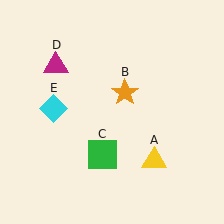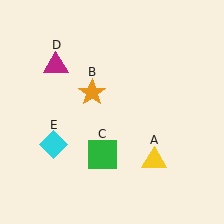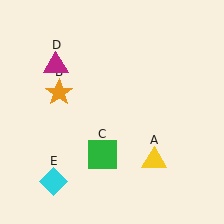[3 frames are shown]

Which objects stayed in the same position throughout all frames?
Yellow triangle (object A) and green square (object C) and magenta triangle (object D) remained stationary.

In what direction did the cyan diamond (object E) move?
The cyan diamond (object E) moved down.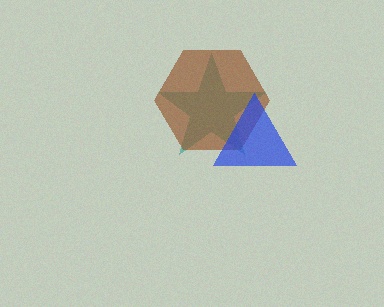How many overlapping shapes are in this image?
There are 3 overlapping shapes in the image.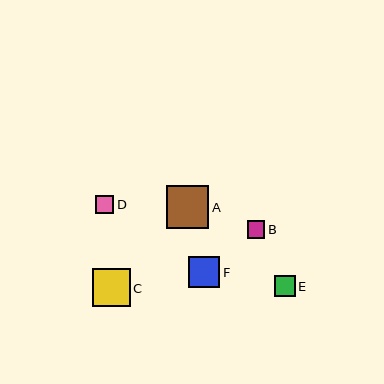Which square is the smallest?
Square B is the smallest with a size of approximately 18 pixels.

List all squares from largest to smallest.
From largest to smallest: A, C, F, E, D, B.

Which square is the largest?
Square A is the largest with a size of approximately 42 pixels.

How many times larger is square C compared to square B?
Square C is approximately 2.1 times the size of square B.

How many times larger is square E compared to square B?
Square E is approximately 1.2 times the size of square B.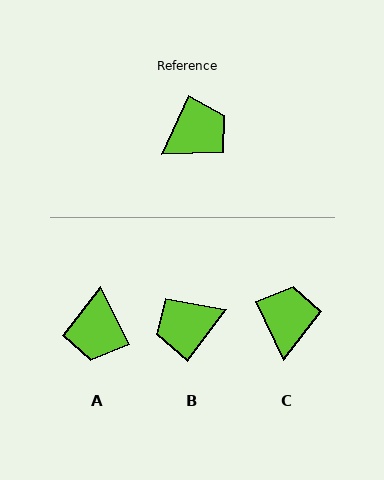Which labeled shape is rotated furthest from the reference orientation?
B, about 168 degrees away.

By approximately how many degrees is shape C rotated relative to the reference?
Approximately 50 degrees counter-clockwise.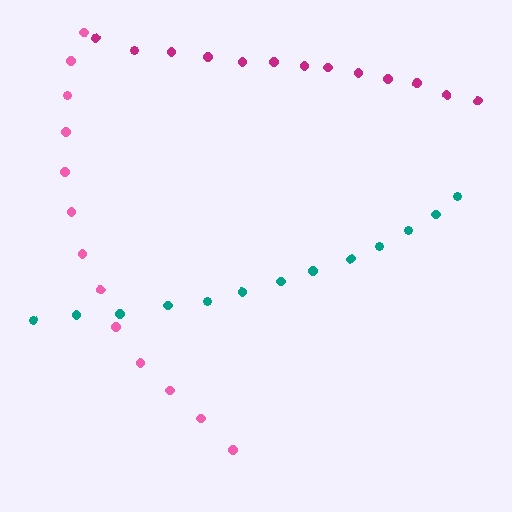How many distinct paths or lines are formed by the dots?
There are 3 distinct paths.